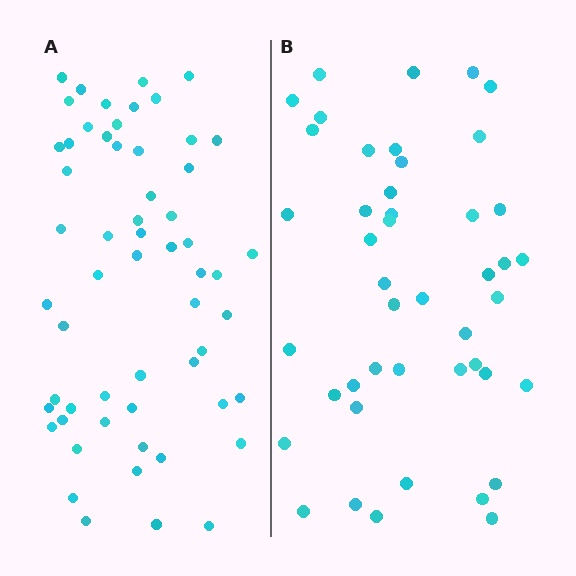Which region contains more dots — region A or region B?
Region A (the left region) has more dots.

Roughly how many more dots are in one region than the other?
Region A has approximately 15 more dots than region B.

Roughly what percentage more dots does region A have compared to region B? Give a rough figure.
About 30% more.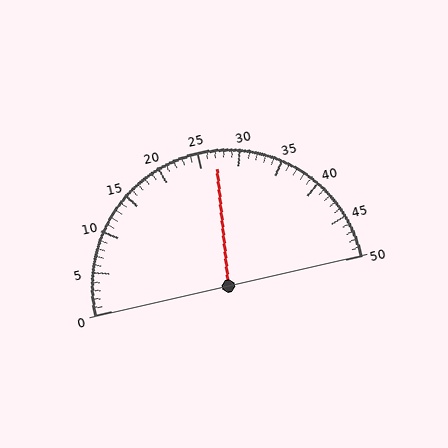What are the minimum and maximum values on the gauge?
The gauge ranges from 0 to 50.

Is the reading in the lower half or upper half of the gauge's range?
The reading is in the upper half of the range (0 to 50).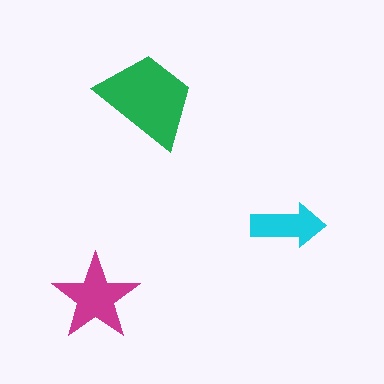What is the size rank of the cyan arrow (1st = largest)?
3rd.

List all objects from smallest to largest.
The cyan arrow, the magenta star, the green trapezoid.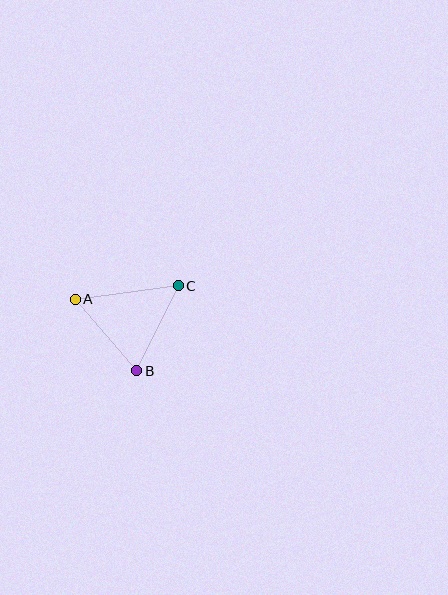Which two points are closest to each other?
Points A and B are closest to each other.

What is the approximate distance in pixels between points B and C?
The distance between B and C is approximately 94 pixels.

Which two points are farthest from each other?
Points A and C are farthest from each other.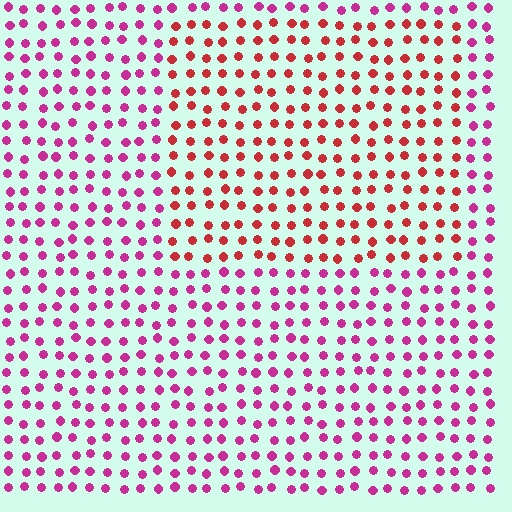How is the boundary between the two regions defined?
The boundary is defined purely by a slight shift in hue (about 38 degrees). Spacing, size, and orientation are identical on both sides.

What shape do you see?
I see a rectangle.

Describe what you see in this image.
The image is filled with small magenta elements in a uniform arrangement. A rectangle-shaped region is visible where the elements are tinted to a slightly different hue, forming a subtle color boundary.